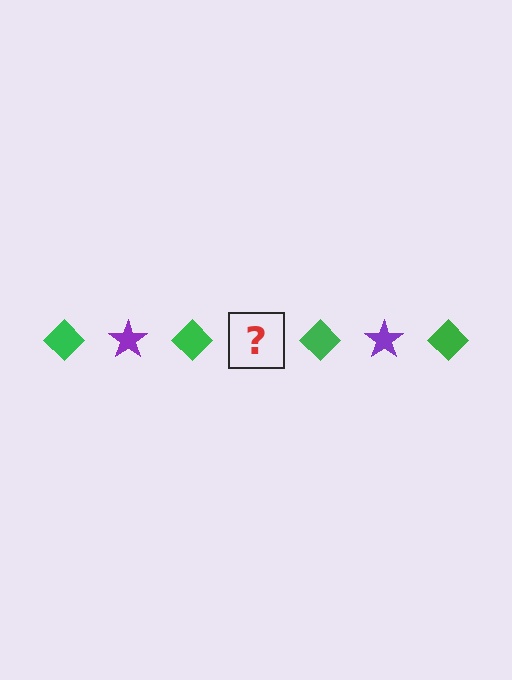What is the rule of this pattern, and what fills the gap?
The rule is that the pattern alternates between green diamond and purple star. The gap should be filled with a purple star.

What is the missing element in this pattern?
The missing element is a purple star.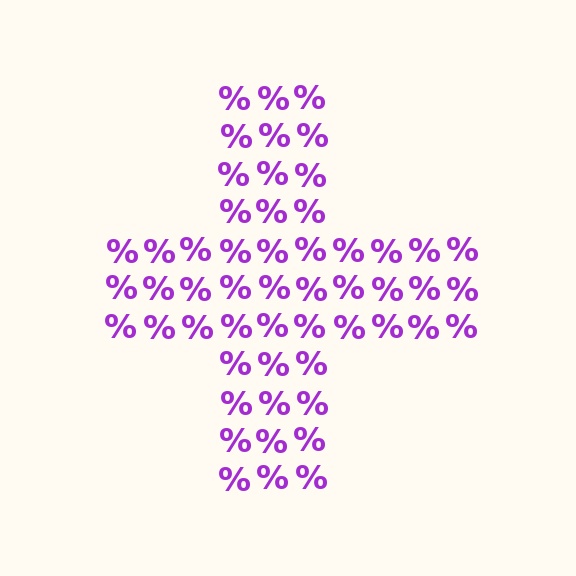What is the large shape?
The large shape is a cross.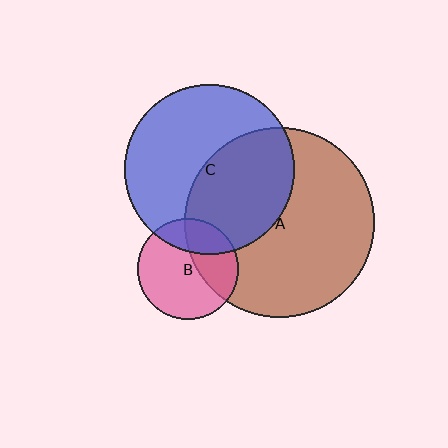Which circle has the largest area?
Circle A (brown).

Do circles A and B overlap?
Yes.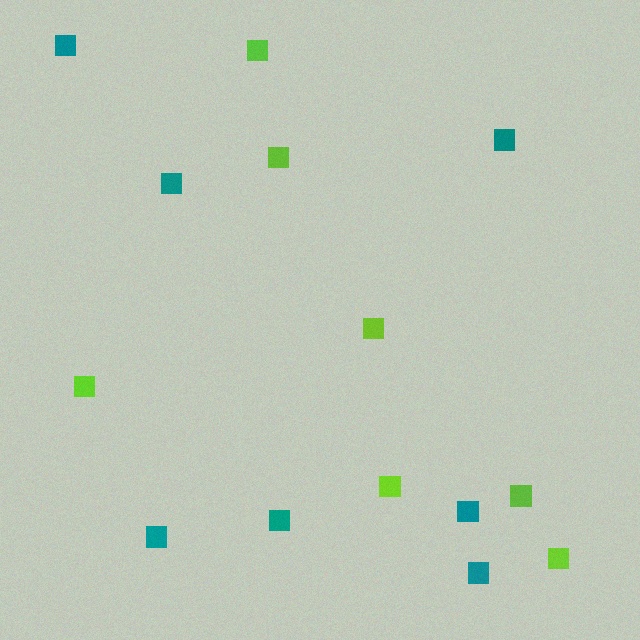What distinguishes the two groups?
There are 2 groups: one group of lime squares (7) and one group of teal squares (7).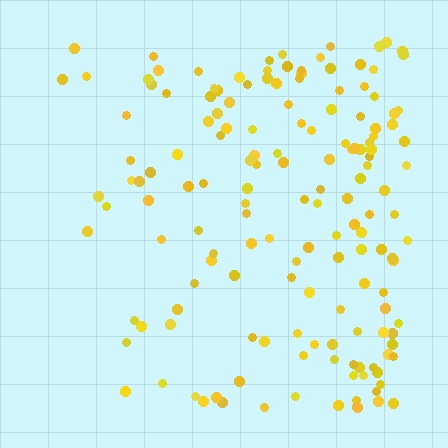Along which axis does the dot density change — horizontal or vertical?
Horizontal.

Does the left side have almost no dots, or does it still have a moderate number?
Still a moderate number, just noticeably fewer than the right.